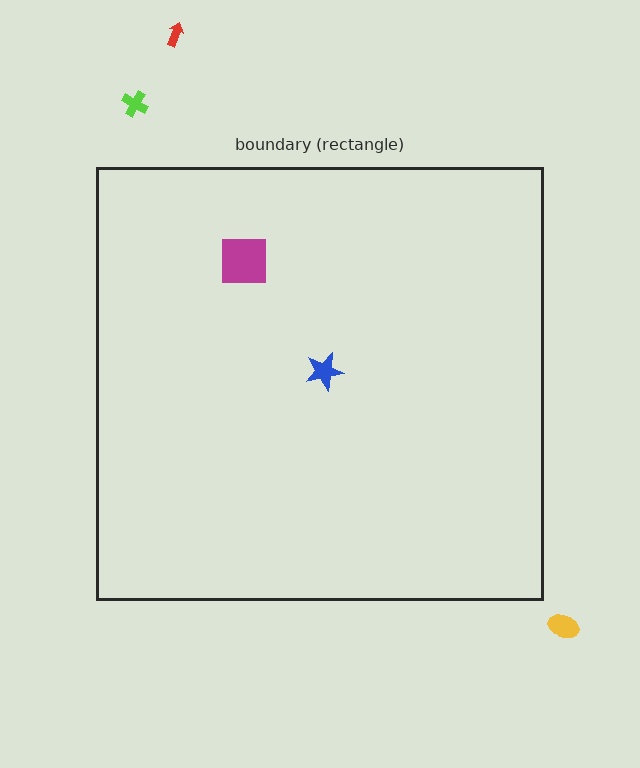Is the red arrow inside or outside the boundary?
Outside.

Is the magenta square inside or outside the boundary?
Inside.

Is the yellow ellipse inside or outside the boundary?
Outside.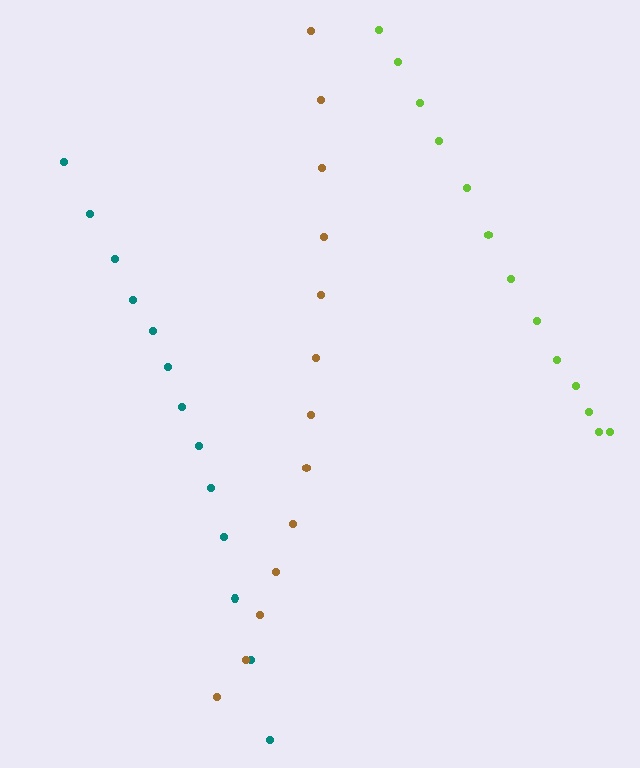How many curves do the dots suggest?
There are 3 distinct paths.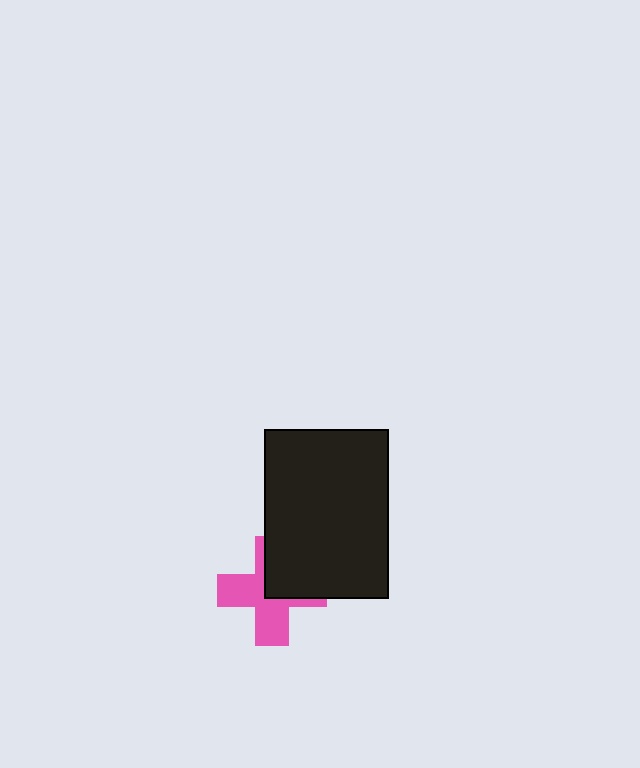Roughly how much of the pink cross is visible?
About half of it is visible (roughly 58%).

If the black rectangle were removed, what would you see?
You would see the complete pink cross.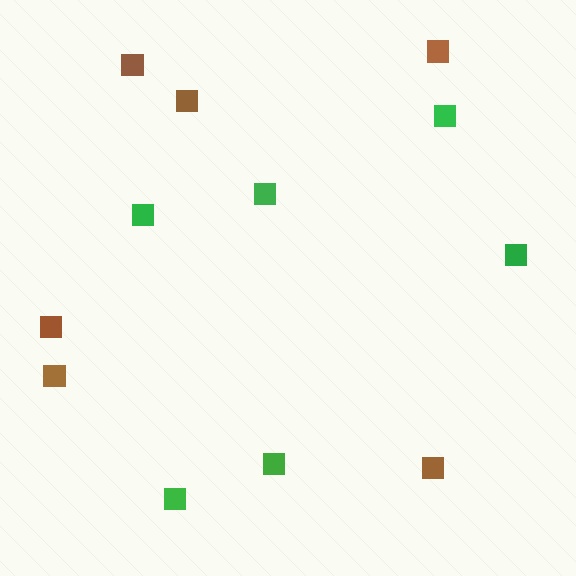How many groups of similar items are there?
There are 2 groups: one group of brown squares (6) and one group of green squares (6).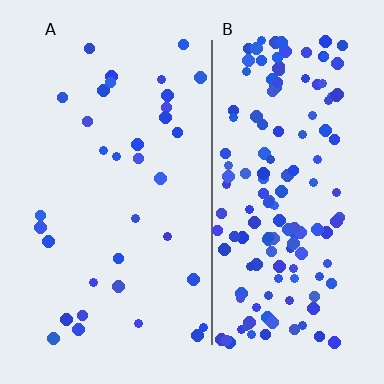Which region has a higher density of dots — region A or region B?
B (the right).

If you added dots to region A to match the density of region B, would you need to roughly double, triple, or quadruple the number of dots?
Approximately quadruple.